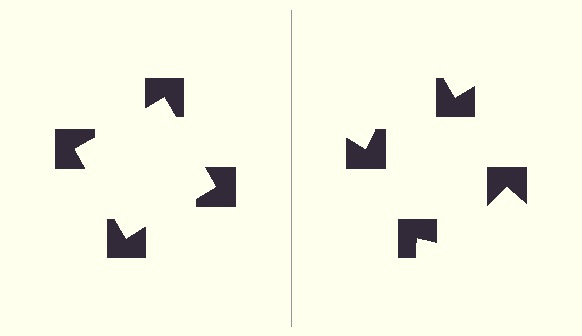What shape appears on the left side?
An illusory square.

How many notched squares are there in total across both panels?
8 — 4 on each side.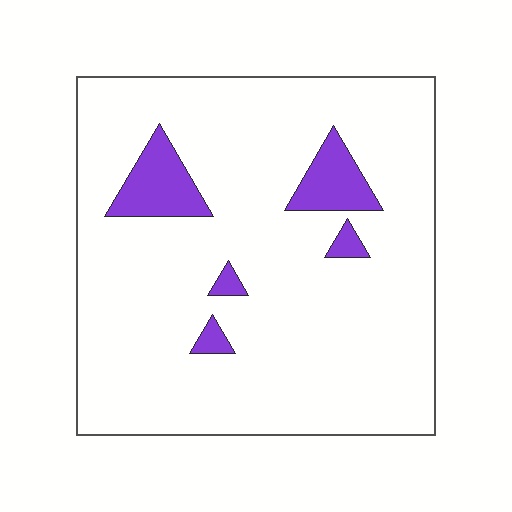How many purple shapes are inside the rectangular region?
5.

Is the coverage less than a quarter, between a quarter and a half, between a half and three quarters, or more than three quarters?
Less than a quarter.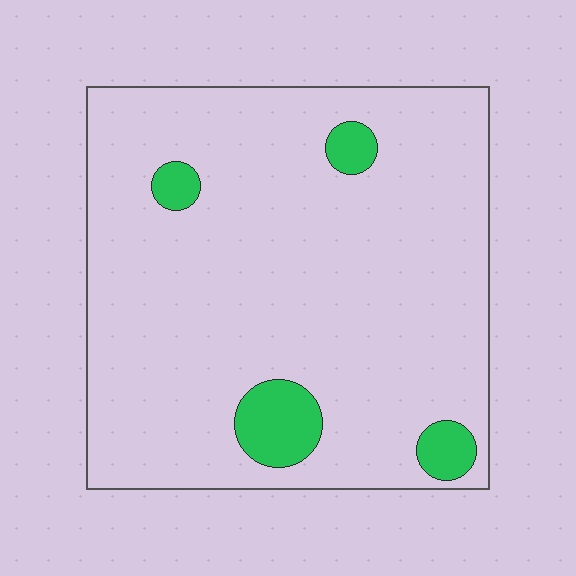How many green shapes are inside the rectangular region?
4.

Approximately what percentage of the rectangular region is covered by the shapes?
Approximately 10%.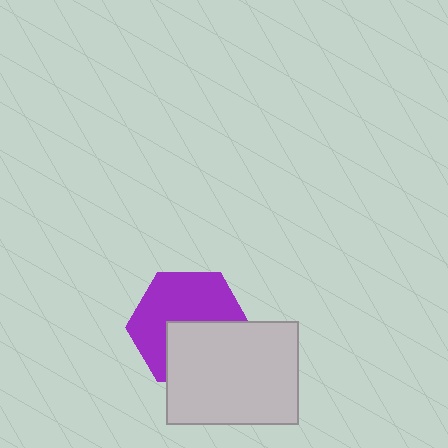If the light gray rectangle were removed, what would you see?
You would see the complete purple hexagon.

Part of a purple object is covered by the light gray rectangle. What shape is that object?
It is a hexagon.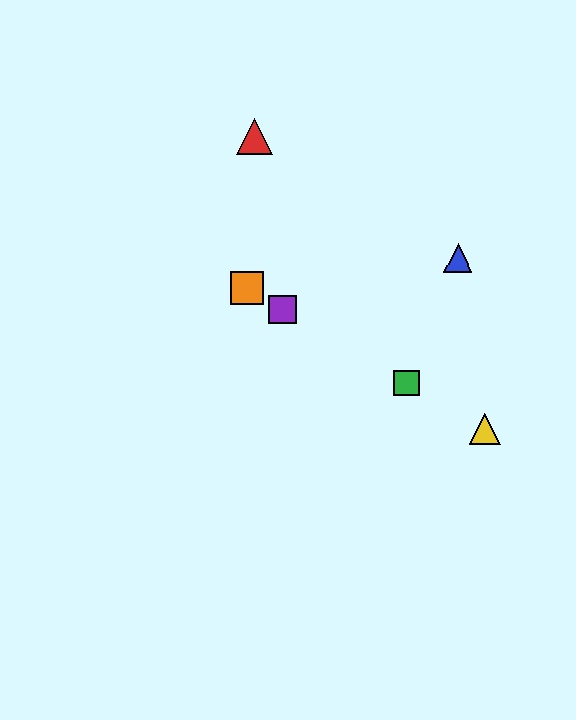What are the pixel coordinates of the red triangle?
The red triangle is at (254, 136).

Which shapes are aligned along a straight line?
The green square, the yellow triangle, the purple square, the orange square are aligned along a straight line.